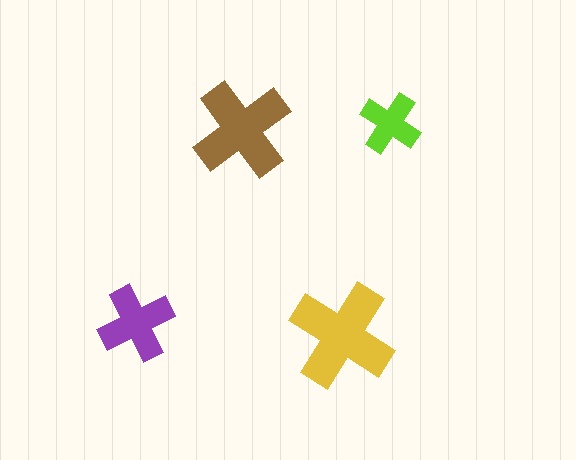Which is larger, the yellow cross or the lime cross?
The yellow one.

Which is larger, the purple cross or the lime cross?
The purple one.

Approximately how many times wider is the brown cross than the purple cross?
About 1.5 times wider.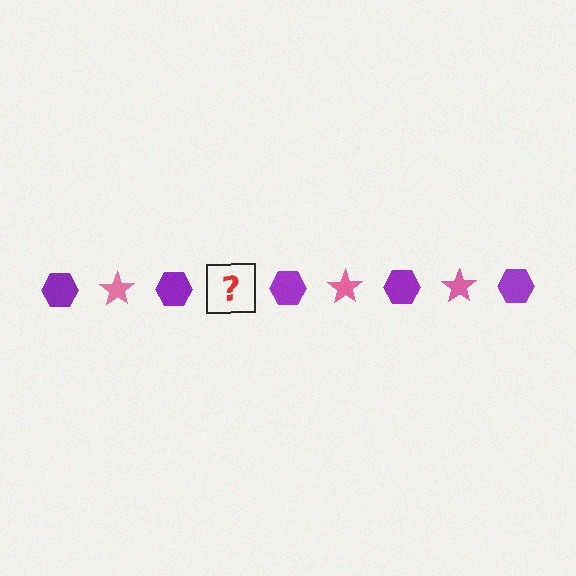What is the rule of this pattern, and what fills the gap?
The rule is that the pattern alternates between purple hexagon and pink star. The gap should be filled with a pink star.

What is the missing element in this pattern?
The missing element is a pink star.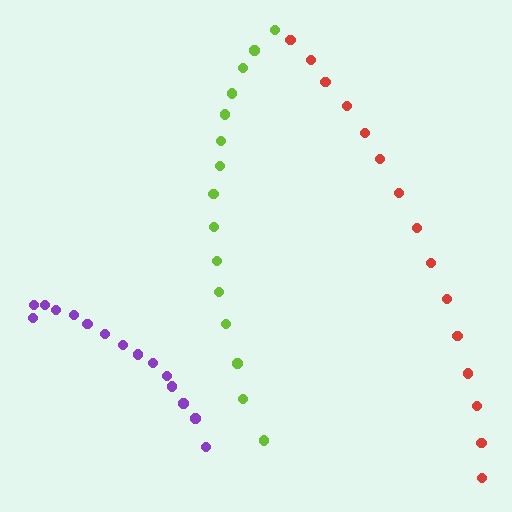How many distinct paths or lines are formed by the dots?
There are 3 distinct paths.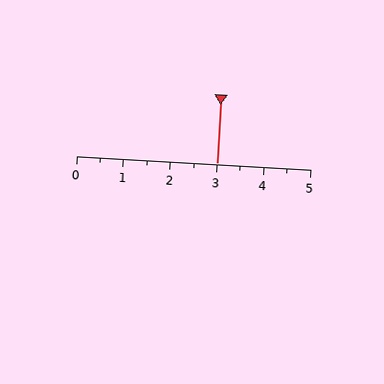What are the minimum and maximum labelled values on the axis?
The axis runs from 0 to 5.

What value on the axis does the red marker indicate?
The marker indicates approximately 3.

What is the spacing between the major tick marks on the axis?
The major ticks are spaced 1 apart.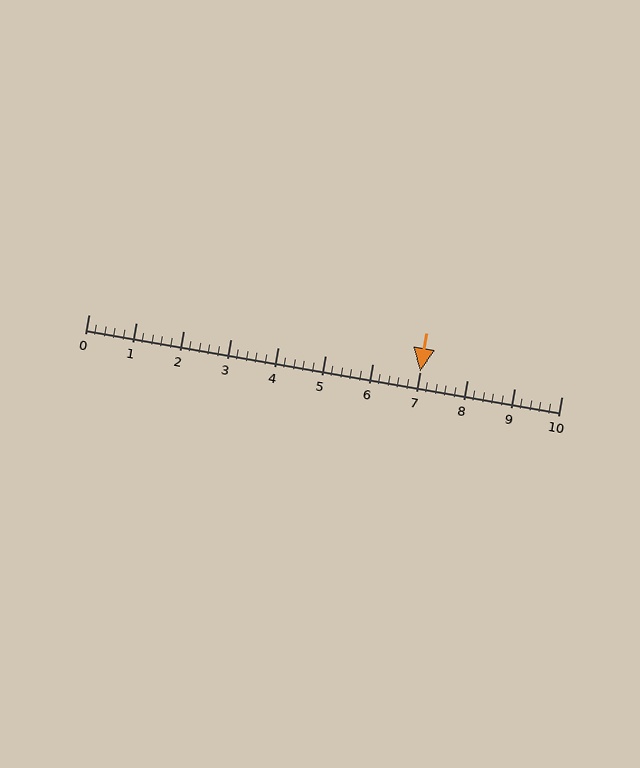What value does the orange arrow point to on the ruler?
The orange arrow points to approximately 7.0.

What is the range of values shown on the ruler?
The ruler shows values from 0 to 10.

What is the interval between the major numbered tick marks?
The major tick marks are spaced 1 units apart.